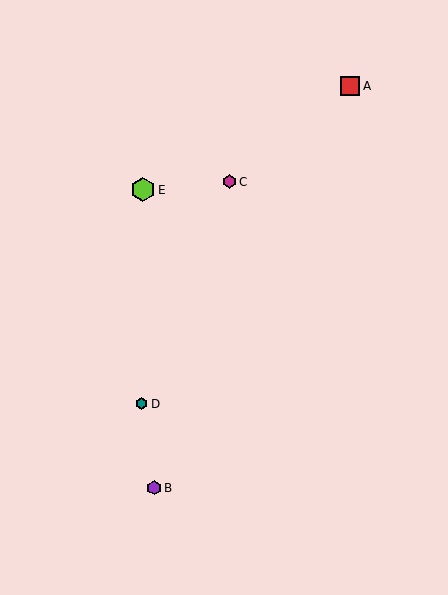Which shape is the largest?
The lime hexagon (labeled E) is the largest.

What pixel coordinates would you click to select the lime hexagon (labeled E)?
Click at (143, 190) to select the lime hexagon E.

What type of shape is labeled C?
Shape C is a magenta hexagon.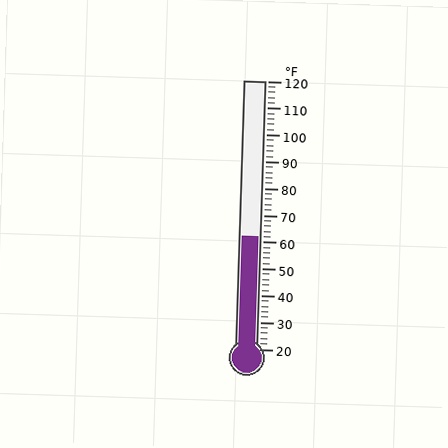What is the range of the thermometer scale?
The thermometer scale ranges from 20°F to 120°F.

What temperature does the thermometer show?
The thermometer shows approximately 62°F.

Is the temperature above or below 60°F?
The temperature is above 60°F.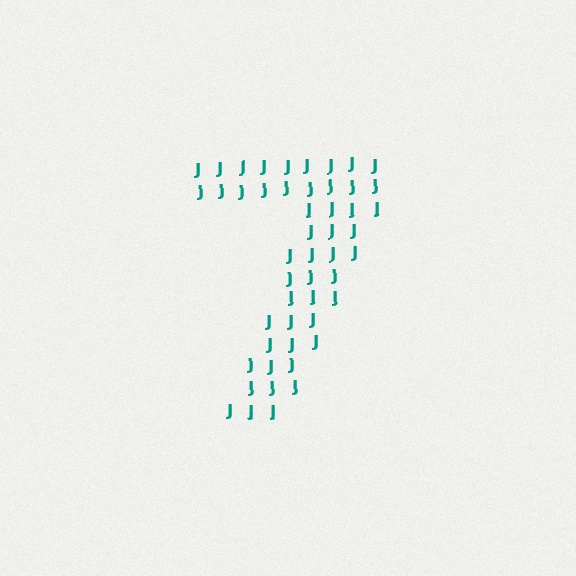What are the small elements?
The small elements are letter J's.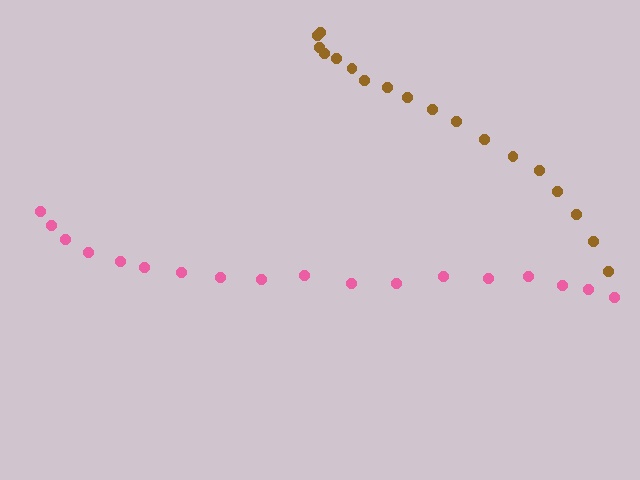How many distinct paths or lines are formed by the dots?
There are 2 distinct paths.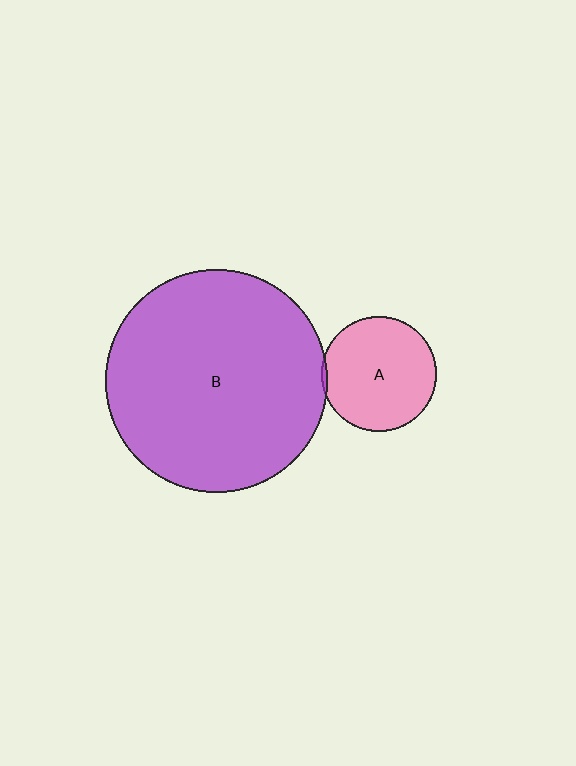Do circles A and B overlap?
Yes.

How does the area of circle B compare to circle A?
Approximately 3.7 times.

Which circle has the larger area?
Circle B (purple).